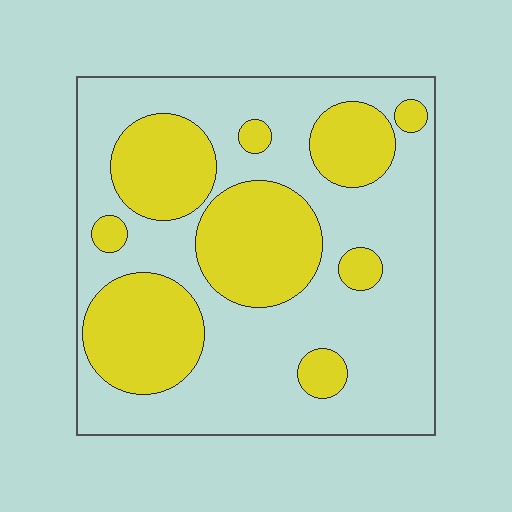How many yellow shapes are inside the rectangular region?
9.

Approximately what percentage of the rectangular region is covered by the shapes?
Approximately 35%.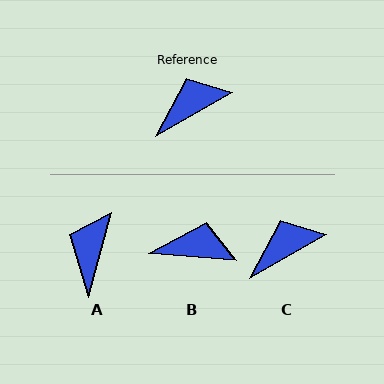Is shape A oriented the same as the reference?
No, it is off by about 45 degrees.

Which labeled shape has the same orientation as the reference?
C.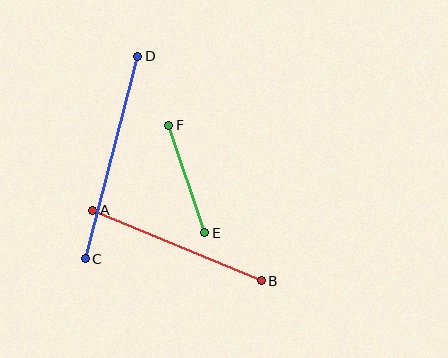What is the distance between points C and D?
The distance is approximately 209 pixels.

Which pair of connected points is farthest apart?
Points C and D are farthest apart.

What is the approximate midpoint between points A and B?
The midpoint is at approximately (177, 245) pixels.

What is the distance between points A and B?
The distance is approximately 183 pixels.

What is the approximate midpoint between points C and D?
The midpoint is at approximately (111, 157) pixels.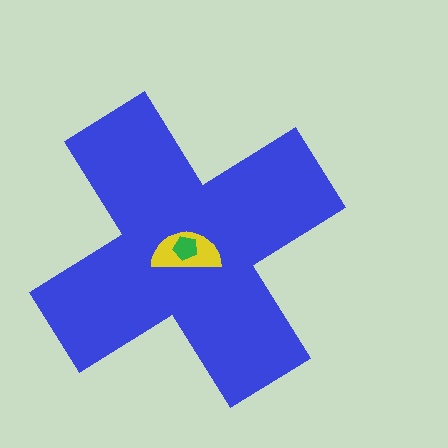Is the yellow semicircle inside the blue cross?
Yes.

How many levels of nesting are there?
3.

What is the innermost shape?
The green pentagon.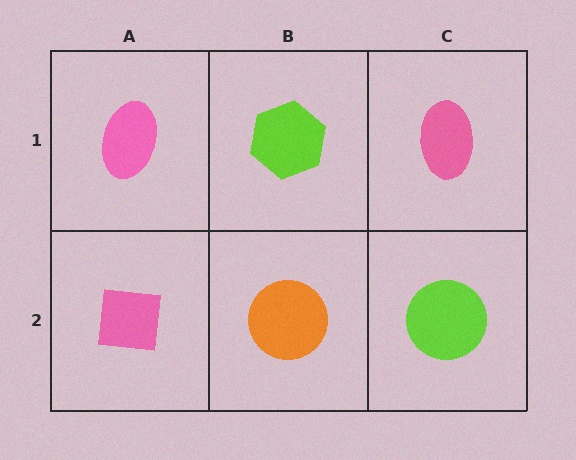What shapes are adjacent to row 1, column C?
A lime circle (row 2, column C), a lime hexagon (row 1, column B).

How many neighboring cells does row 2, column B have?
3.